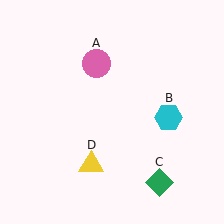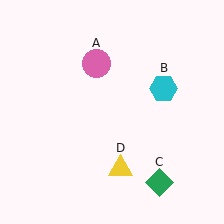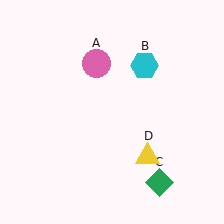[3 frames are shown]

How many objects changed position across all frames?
2 objects changed position: cyan hexagon (object B), yellow triangle (object D).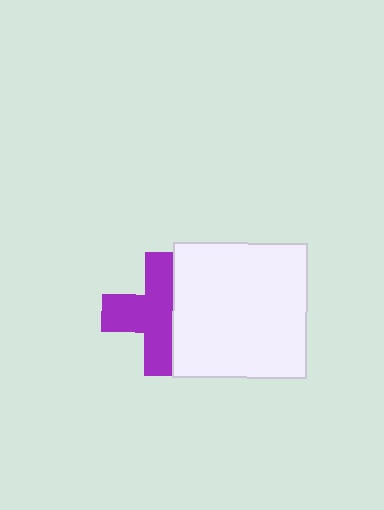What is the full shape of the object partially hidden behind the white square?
The partially hidden object is a purple cross.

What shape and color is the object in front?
The object in front is a white square.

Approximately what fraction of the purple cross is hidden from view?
Roughly 36% of the purple cross is hidden behind the white square.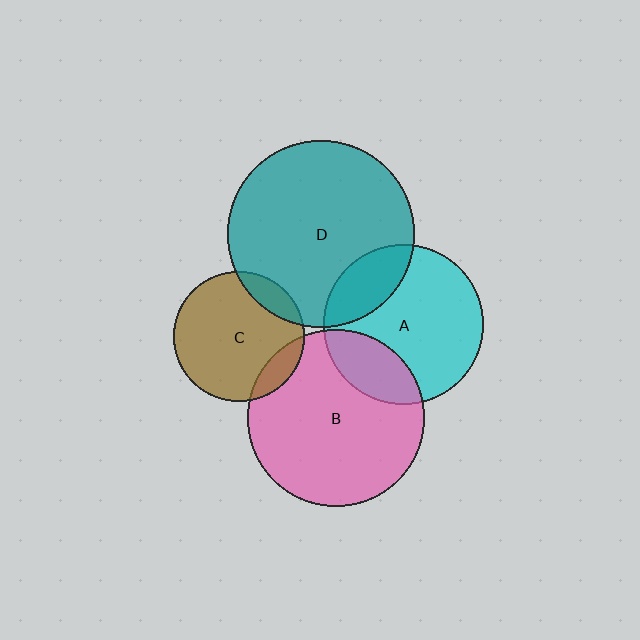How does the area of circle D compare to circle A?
Approximately 1.4 times.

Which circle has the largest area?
Circle D (teal).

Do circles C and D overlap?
Yes.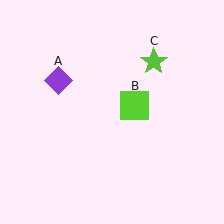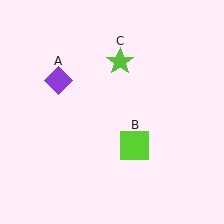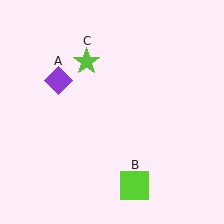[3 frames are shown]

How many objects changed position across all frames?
2 objects changed position: lime square (object B), lime star (object C).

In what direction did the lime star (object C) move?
The lime star (object C) moved left.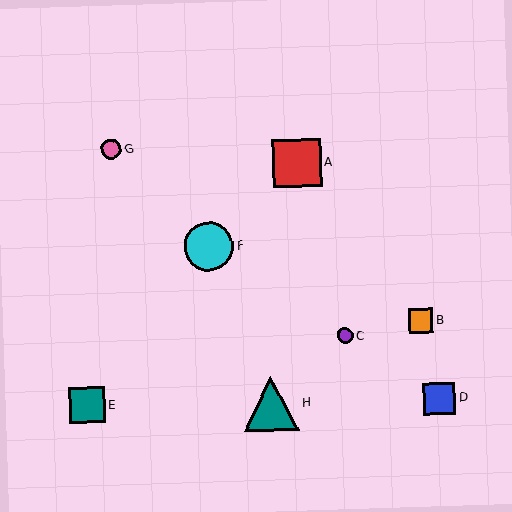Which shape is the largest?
The teal triangle (labeled H) is the largest.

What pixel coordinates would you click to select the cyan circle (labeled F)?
Click at (209, 246) to select the cyan circle F.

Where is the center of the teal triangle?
The center of the teal triangle is at (271, 403).